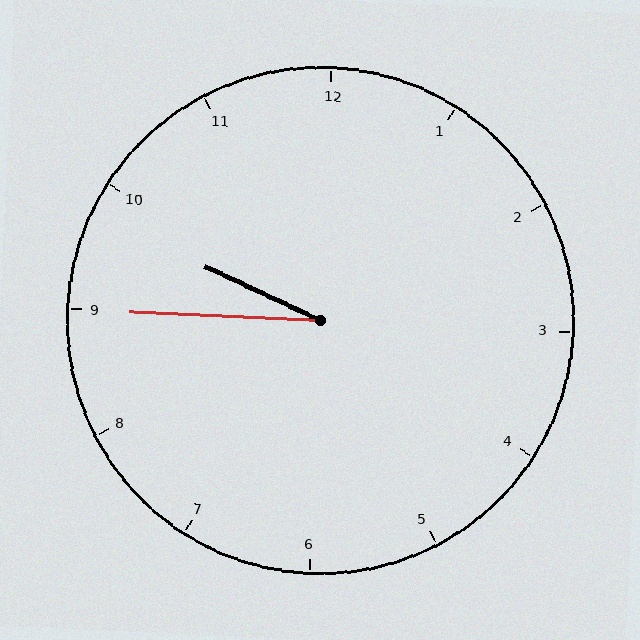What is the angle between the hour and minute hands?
Approximately 22 degrees.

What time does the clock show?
9:45.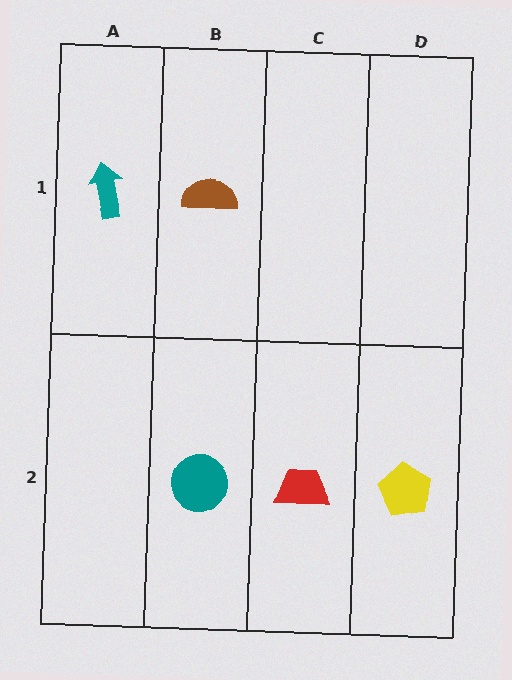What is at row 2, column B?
A teal circle.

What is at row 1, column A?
A teal arrow.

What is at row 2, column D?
A yellow pentagon.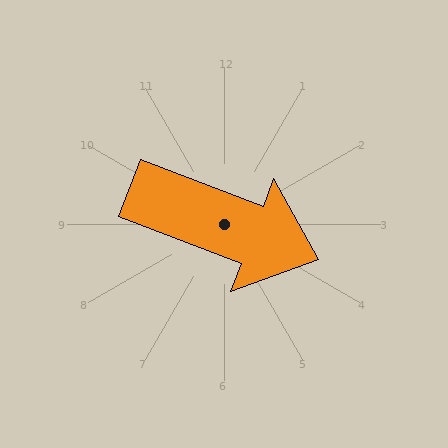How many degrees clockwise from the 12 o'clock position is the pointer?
Approximately 111 degrees.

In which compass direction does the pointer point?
East.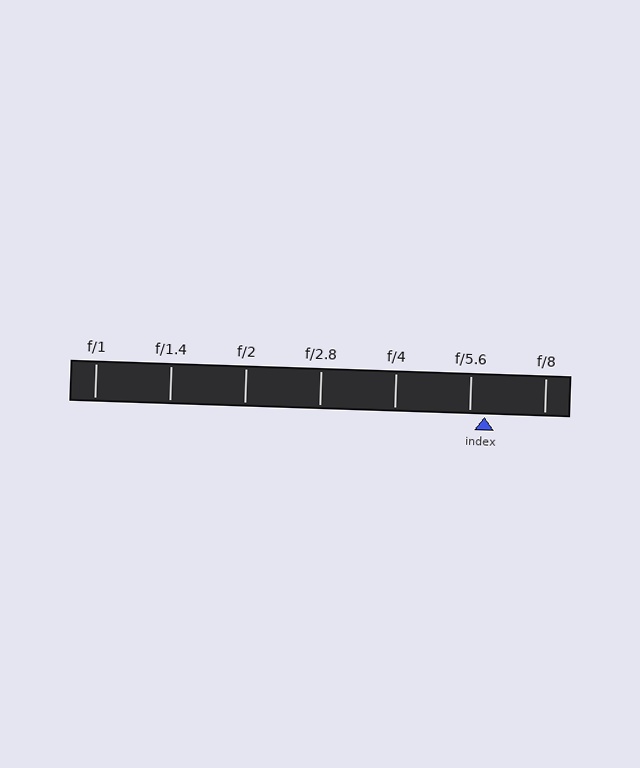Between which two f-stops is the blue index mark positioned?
The index mark is between f/5.6 and f/8.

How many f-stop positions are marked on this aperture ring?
There are 7 f-stop positions marked.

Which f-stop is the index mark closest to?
The index mark is closest to f/5.6.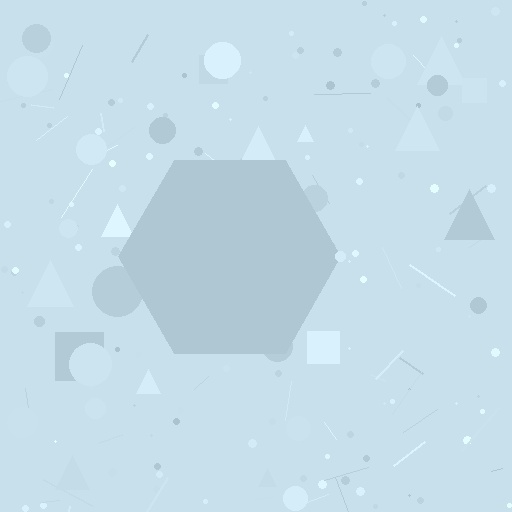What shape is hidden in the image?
A hexagon is hidden in the image.